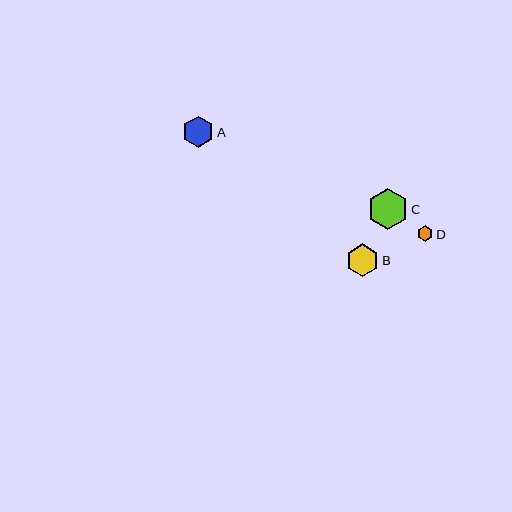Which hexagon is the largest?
Hexagon C is the largest with a size of approximately 41 pixels.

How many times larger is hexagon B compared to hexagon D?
Hexagon B is approximately 2.1 times the size of hexagon D.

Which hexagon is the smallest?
Hexagon D is the smallest with a size of approximately 15 pixels.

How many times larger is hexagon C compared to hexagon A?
Hexagon C is approximately 1.3 times the size of hexagon A.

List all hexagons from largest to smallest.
From largest to smallest: C, B, A, D.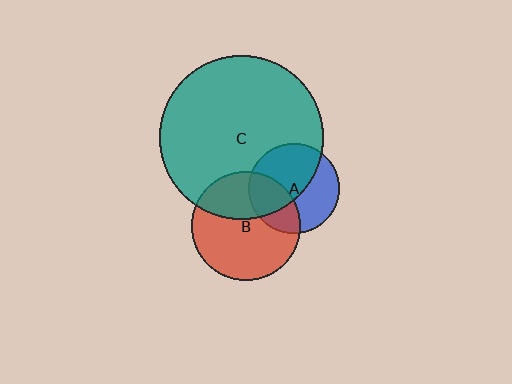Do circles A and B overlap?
Yes.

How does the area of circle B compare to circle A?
Approximately 1.5 times.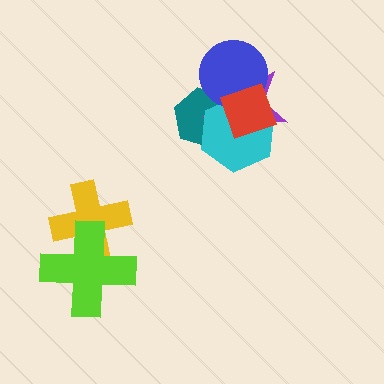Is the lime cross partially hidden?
No, no other shape covers it.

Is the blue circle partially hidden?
Yes, it is partially covered by another shape.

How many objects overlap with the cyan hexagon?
4 objects overlap with the cyan hexagon.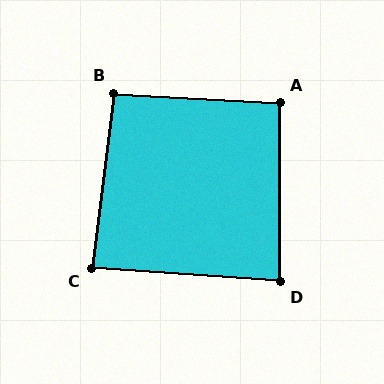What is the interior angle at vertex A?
Approximately 93 degrees (approximately right).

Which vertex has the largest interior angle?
B, at approximately 94 degrees.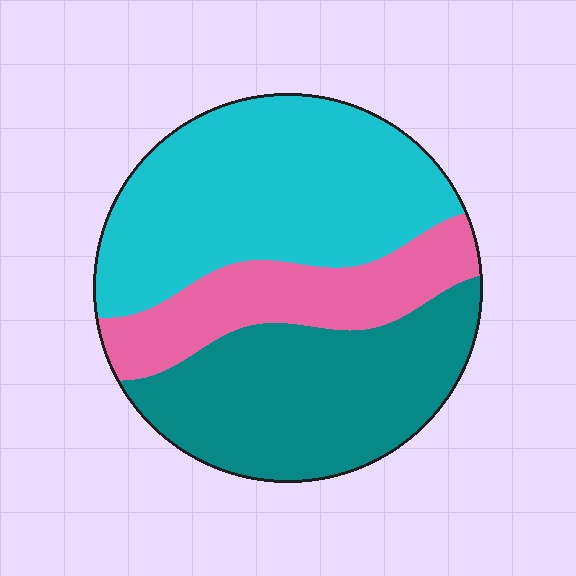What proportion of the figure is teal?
Teal takes up between a quarter and a half of the figure.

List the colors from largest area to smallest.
From largest to smallest: cyan, teal, pink.